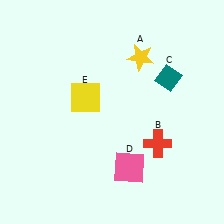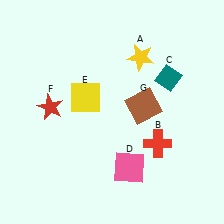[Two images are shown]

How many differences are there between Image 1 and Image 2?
There are 2 differences between the two images.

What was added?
A red star (F), a brown square (G) were added in Image 2.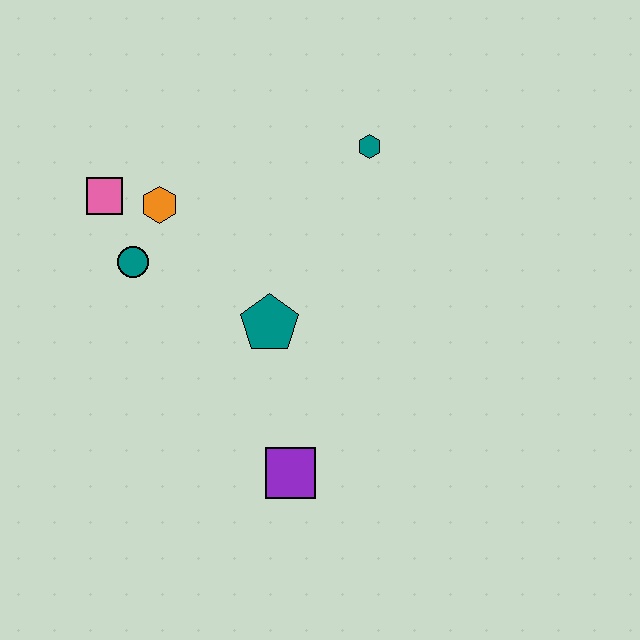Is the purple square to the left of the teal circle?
No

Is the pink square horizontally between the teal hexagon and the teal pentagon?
No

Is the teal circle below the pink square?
Yes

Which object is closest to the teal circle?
The orange hexagon is closest to the teal circle.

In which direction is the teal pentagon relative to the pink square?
The teal pentagon is to the right of the pink square.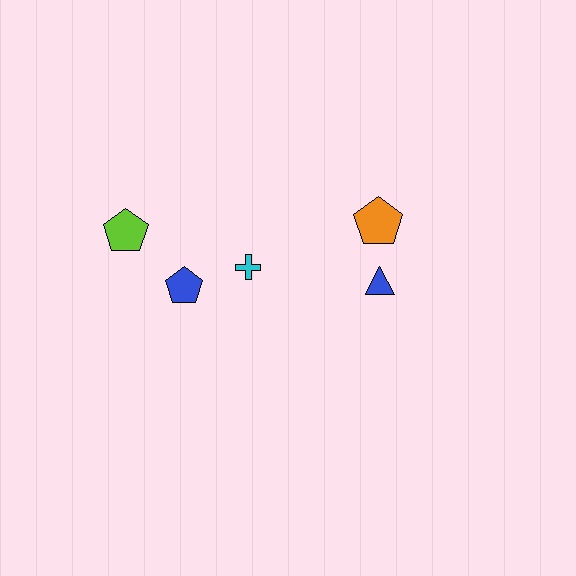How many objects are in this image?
There are 5 objects.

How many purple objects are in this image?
There are no purple objects.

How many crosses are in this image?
There is 1 cross.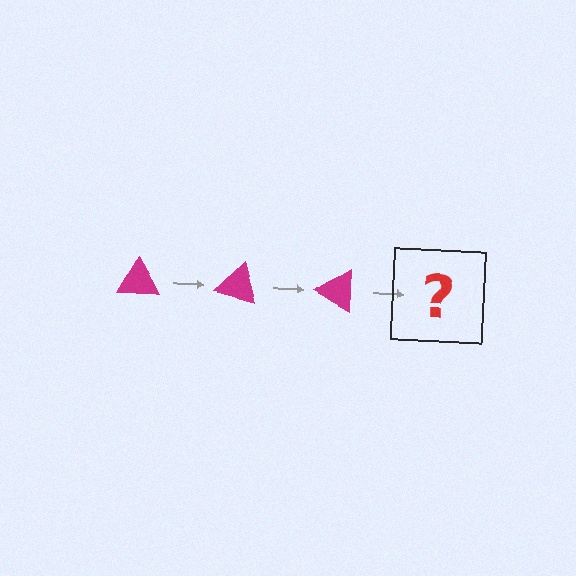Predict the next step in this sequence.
The next step is a magenta triangle rotated 45 degrees.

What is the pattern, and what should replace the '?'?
The pattern is that the triangle rotates 15 degrees each step. The '?' should be a magenta triangle rotated 45 degrees.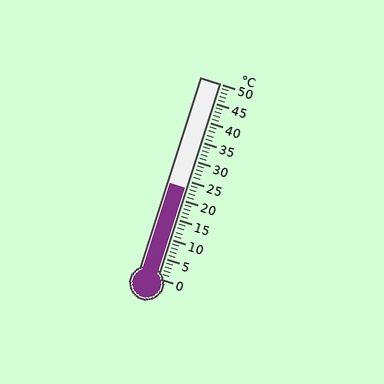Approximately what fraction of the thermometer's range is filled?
The thermometer is filled to approximately 45% of its range.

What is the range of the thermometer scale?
The thermometer scale ranges from 0°C to 50°C.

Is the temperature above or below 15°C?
The temperature is above 15°C.